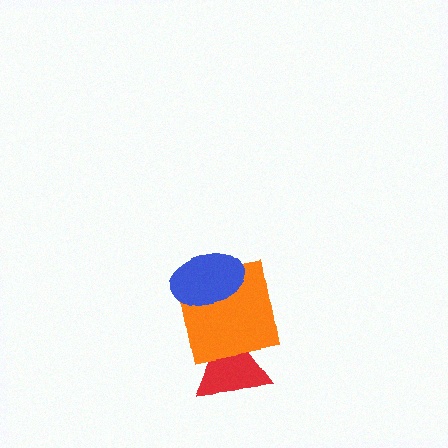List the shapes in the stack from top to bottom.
From top to bottom: the blue ellipse, the orange square, the red triangle.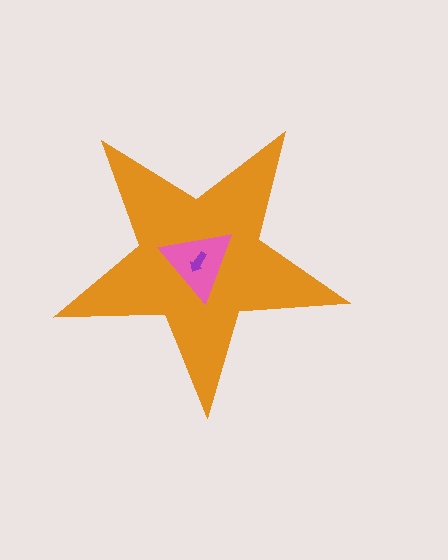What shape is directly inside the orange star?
The pink triangle.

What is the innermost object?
The purple arrow.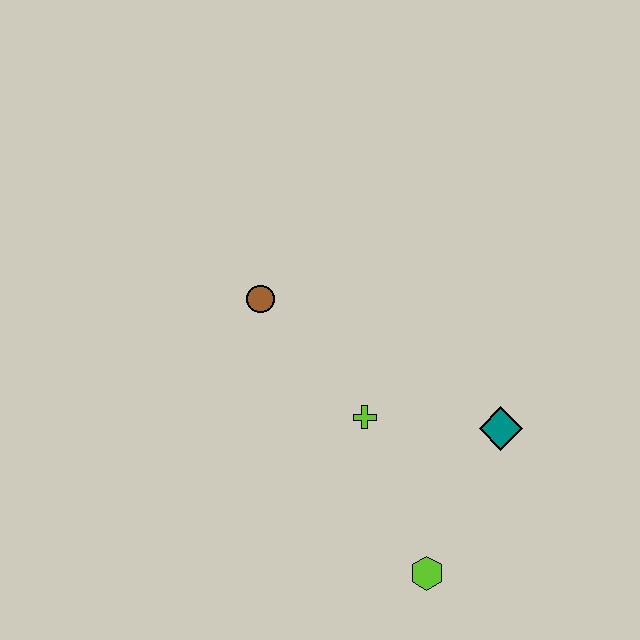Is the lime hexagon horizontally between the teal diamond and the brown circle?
Yes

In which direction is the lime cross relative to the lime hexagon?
The lime cross is above the lime hexagon.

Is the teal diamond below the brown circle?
Yes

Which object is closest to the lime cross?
The teal diamond is closest to the lime cross.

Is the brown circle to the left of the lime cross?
Yes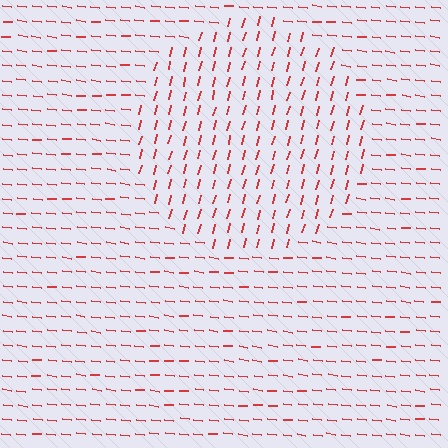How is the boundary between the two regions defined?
The boundary is defined purely by a change in line orientation (approximately 82 degrees difference). All lines are the same color and thickness.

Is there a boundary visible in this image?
Yes, there is a texture boundary formed by a change in line orientation.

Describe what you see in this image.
The image is filled with small red line segments. A circle region in the image has lines oriented differently from the surrounding lines, creating a visible texture boundary.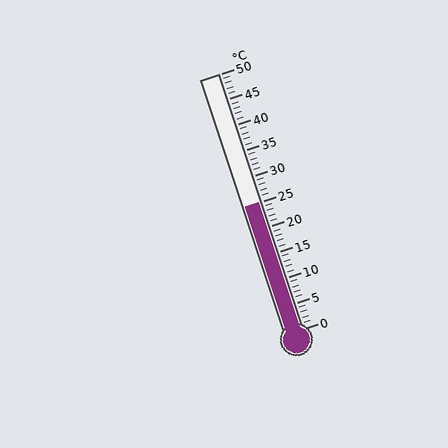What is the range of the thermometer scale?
The thermometer scale ranges from 0°C to 50°C.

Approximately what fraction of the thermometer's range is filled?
The thermometer is filled to approximately 50% of its range.